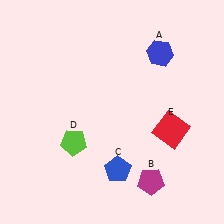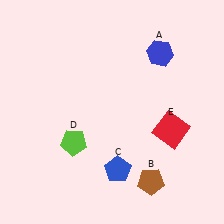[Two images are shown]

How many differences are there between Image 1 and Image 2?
There is 1 difference between the two images.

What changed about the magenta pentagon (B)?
In Image 1, B is magenta. In Image 2, it changed to brown.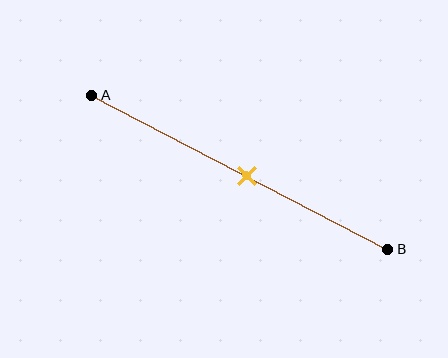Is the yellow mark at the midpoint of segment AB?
Yes, the mark is approximately at the midpoint.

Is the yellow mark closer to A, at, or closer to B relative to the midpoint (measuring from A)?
The yellow mark is approximately at the midpoint of segment AB.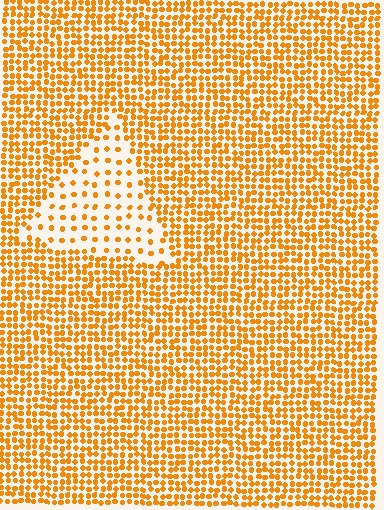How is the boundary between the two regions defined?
The boundary is defined by a change in element density (approximately 2.8x ratio). All elements are the same color, size, and shape.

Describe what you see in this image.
The image contains small orange elements arranged at two different densities. A triangle-shaped region is visible where the elements are less densely packed than the surrounding area.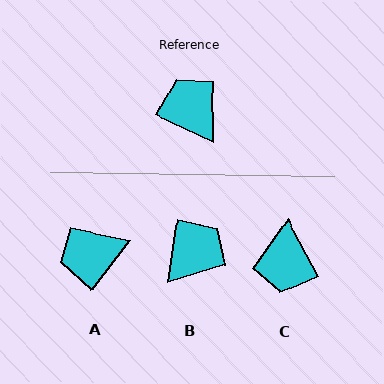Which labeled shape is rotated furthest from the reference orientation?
C, about 144 degrees away.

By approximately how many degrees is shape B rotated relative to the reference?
Approximately 73 degrees clockwise.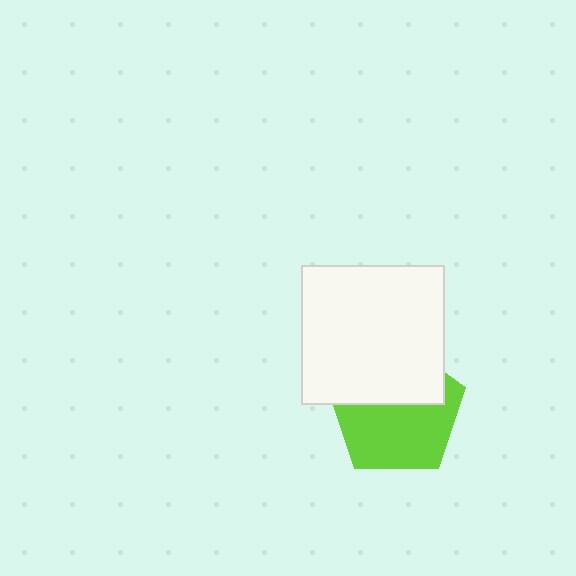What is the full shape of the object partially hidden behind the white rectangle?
The partially hidden object is a lime pentagon.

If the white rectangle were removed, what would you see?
You would see the complete lime pentagon.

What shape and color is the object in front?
The object in front is a white rectangle.